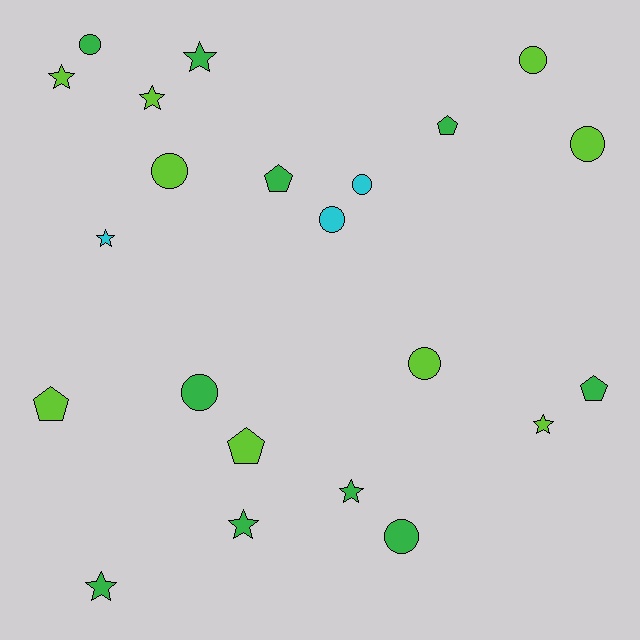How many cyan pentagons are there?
There are no cyan pentagons.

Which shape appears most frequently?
Circle, with 9 objects.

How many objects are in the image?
There are 22 objects.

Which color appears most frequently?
Green, with 10 objects.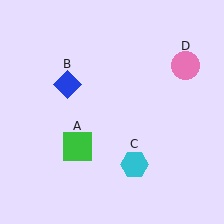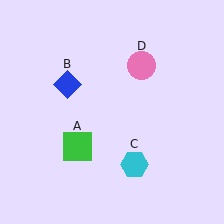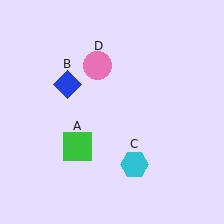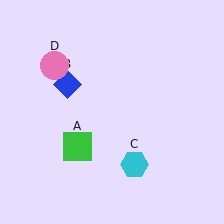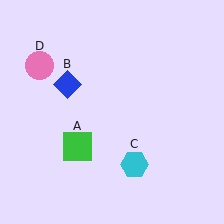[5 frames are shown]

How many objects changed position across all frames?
1 object changed position: pink circle (object D).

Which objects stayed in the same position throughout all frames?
Green square (object A) and blue diamond (object B) and cyan hexagon (object C) remained stationary.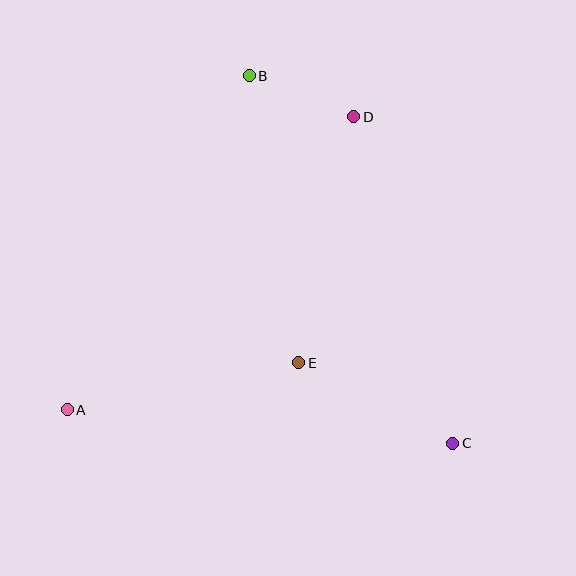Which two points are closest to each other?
Points B and D are closest to each other.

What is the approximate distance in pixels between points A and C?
The distance between A and C is approximately 387 pixels.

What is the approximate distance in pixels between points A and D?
The distance between A and D is approximately 410 pixels.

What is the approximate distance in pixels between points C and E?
The distance between C and E is approximately 173 pixels.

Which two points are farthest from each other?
Points B and C are farthest from each other.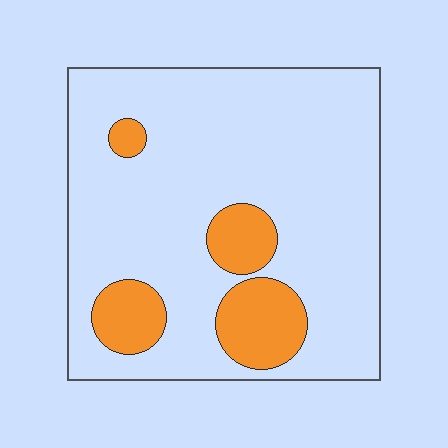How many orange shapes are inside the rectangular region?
4.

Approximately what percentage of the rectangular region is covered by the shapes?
Approximately 15%.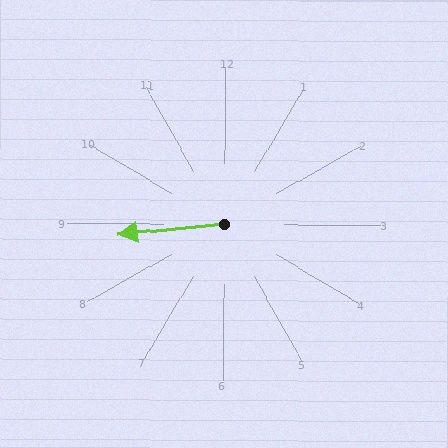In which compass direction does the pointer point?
West.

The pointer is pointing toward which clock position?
Roughly 9 o'clock.